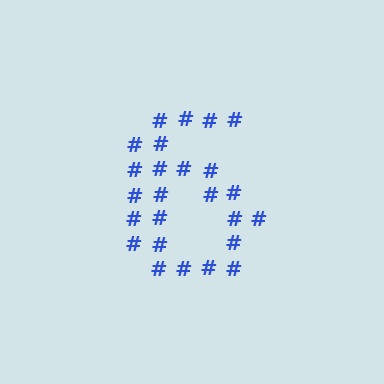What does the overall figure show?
The overall figure shows the digit 6.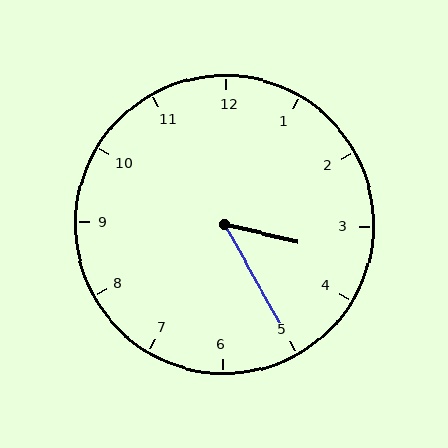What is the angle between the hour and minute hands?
Approximately 48 degrees.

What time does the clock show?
3:25.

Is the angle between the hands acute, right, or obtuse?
It is acute.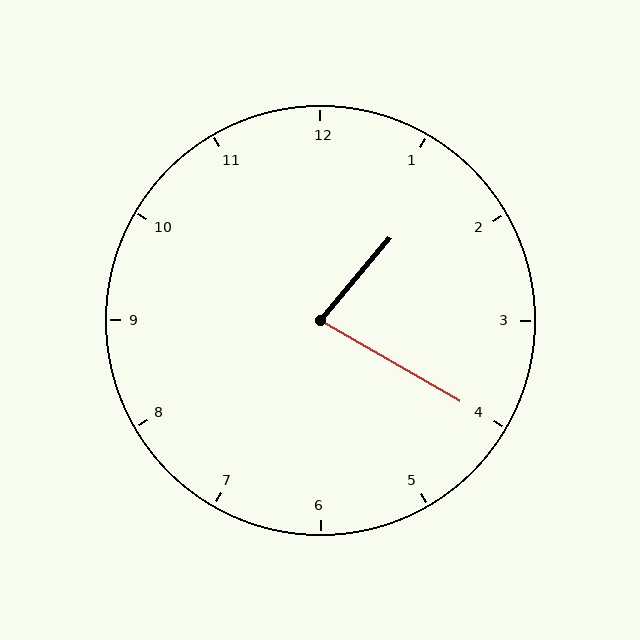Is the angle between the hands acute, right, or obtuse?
It is acute.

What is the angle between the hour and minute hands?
Approximately 80 degrees.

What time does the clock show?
1:20.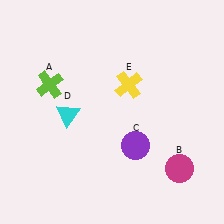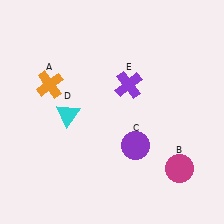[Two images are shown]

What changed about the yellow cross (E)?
In Image 1, E is yellow. In Image 2, it changed to purple.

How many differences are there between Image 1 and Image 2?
There are 2 differences between the two images.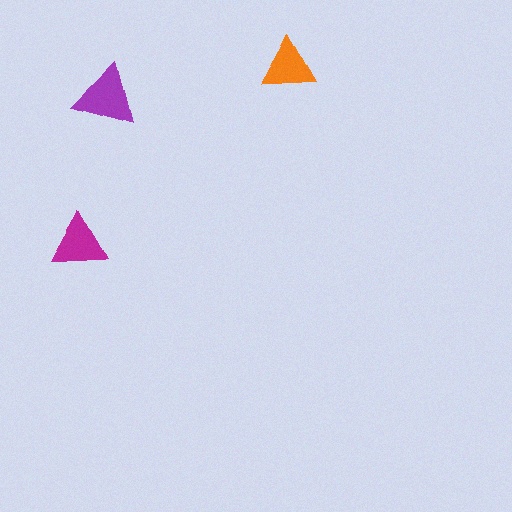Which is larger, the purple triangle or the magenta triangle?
The purple one.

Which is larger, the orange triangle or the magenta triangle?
The magenta one.